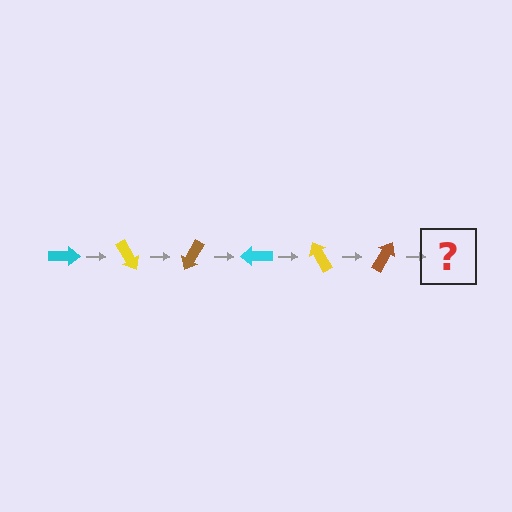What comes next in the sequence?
The next element should be a cyan arrow, rotated 360 degrees from the start.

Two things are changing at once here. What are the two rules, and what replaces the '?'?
The two rules are that it rotates 60 degrees each step and the color cycles through cyan, yellow, and brown. The '?' should be a cyan arrow, rotated 360 degrees from the start.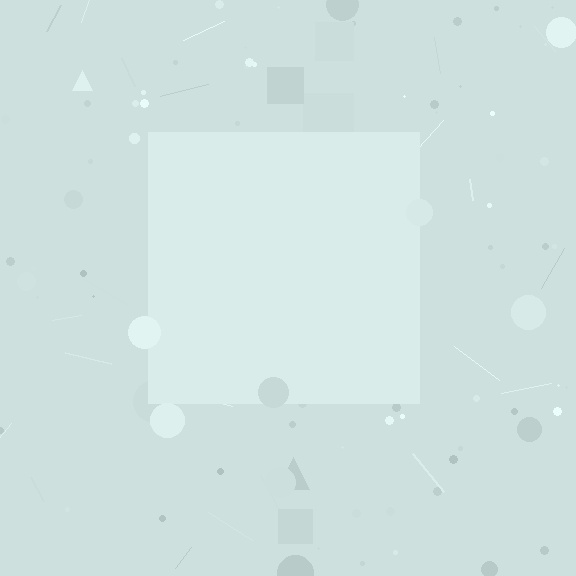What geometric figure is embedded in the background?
A square is embedded in the background.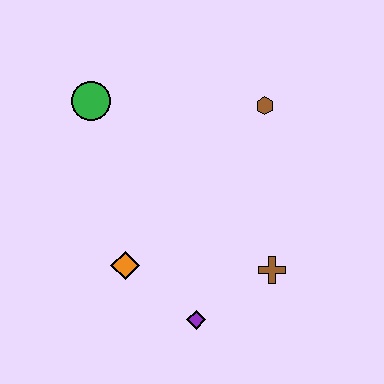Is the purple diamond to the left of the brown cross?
Yes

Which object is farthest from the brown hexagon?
The purple diamond is farthest from the brown hexagon.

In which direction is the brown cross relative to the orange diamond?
The brown cross is to the right of the orange diamond.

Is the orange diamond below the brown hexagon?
Yes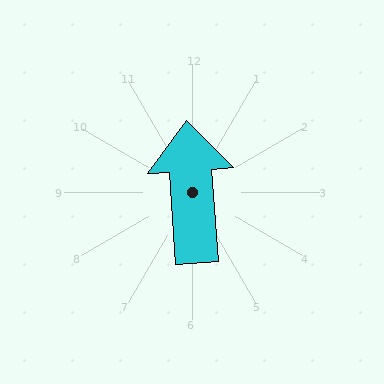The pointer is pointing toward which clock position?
Roughly 12 o'clock.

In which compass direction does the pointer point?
North.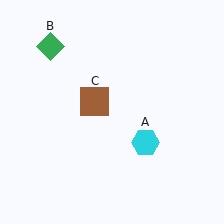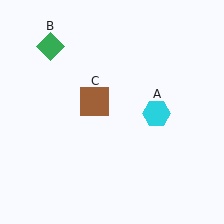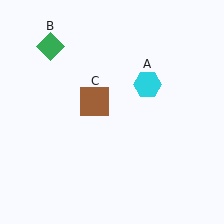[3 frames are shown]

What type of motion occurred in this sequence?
The cyan hexagon (object A) rotated counterclockwise around the center of the scene.